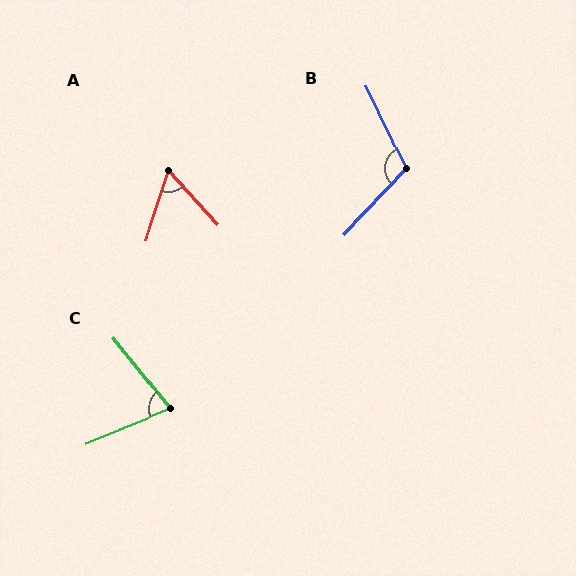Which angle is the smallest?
A, at approximately 60 degrees.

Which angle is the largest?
B, at approximately 111 degrees.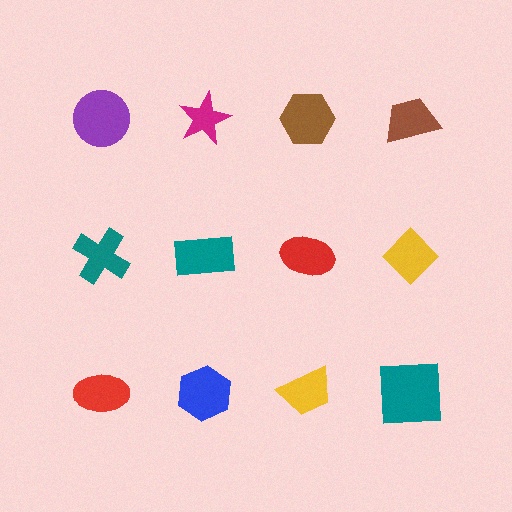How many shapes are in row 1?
4 shapes.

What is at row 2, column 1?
A teal cross.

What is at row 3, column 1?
A red ellipse.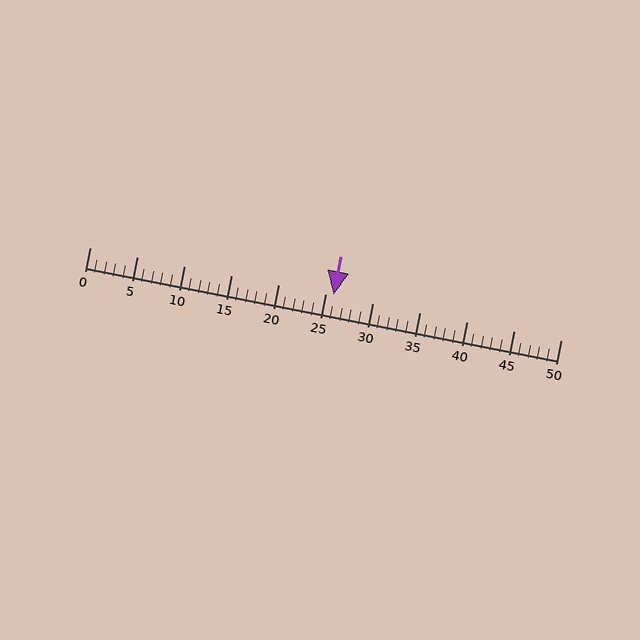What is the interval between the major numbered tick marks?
The major tick marks are spaced 5 units apart.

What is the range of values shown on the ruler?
The ruler shows values from 0 to 50.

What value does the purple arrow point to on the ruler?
The purple arrow points to approximately 26.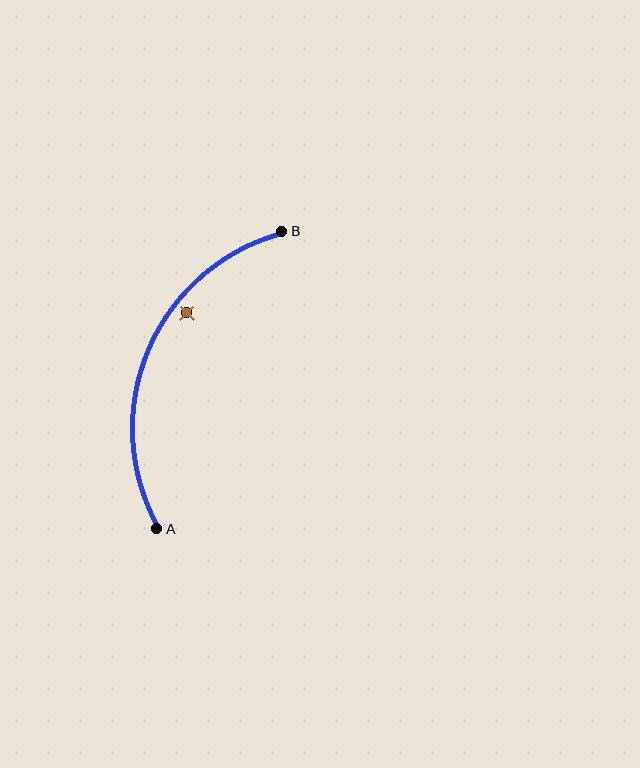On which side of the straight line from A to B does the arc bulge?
The arc bulges to the left of the straight line connecting A and B.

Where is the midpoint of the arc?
The arc midpoint is the point on the curve farthest from the straight line joining A and B. It sits to the left of that line.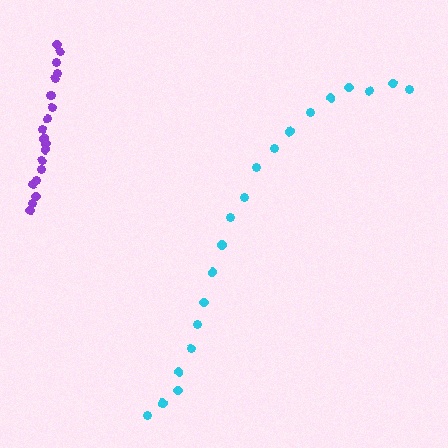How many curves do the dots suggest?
There are 2 distinct paths.